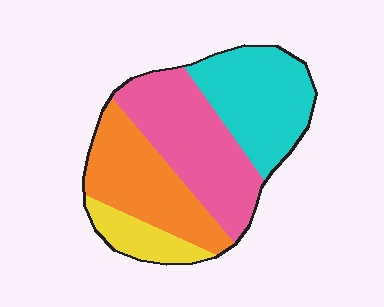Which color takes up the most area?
Pink, at roughly 35%.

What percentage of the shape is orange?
Orange takes up between a quarter and a half of the shape.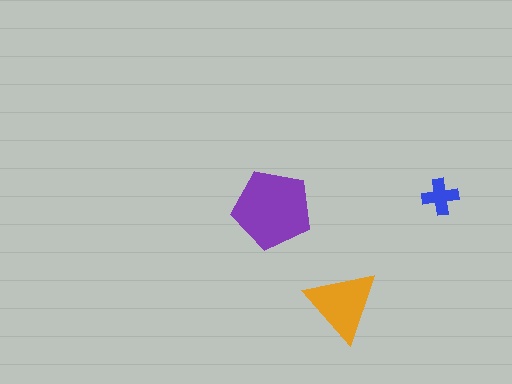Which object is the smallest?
The blue cross.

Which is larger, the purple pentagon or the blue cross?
The purple pentagon.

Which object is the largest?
The purple pentagon.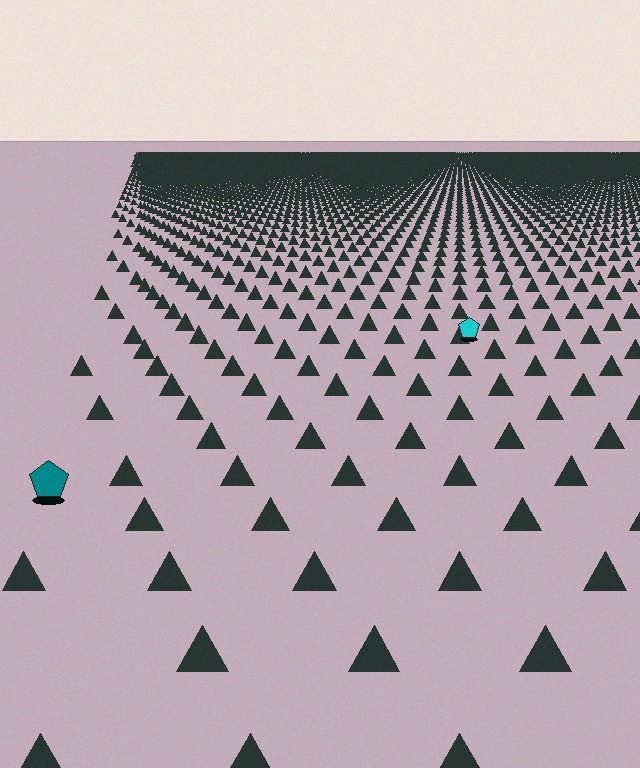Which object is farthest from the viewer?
The cyan pentagon is farthest from the viewer. It appears smaller and the ground texture around it is denser.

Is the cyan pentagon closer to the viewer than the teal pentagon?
No. The teal pentagon is closer — you can tell from the texture gradient: the ground texture is coarser near it.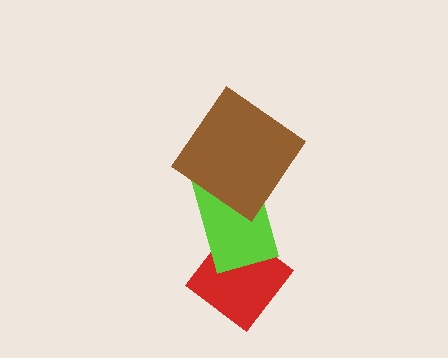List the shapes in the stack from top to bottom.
From top to bottom: the brown diamond, the lime rectangle, the red diamond.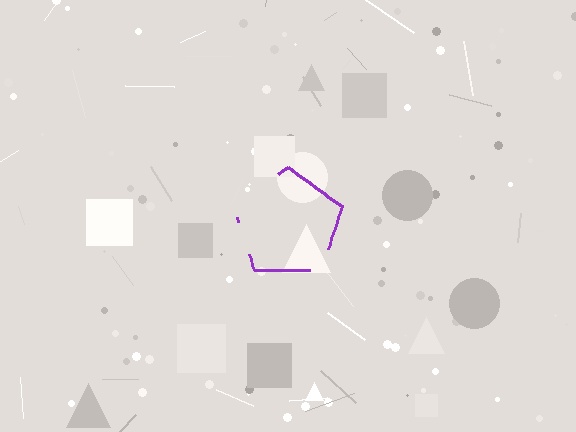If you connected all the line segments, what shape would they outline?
They would outline a pentagon.